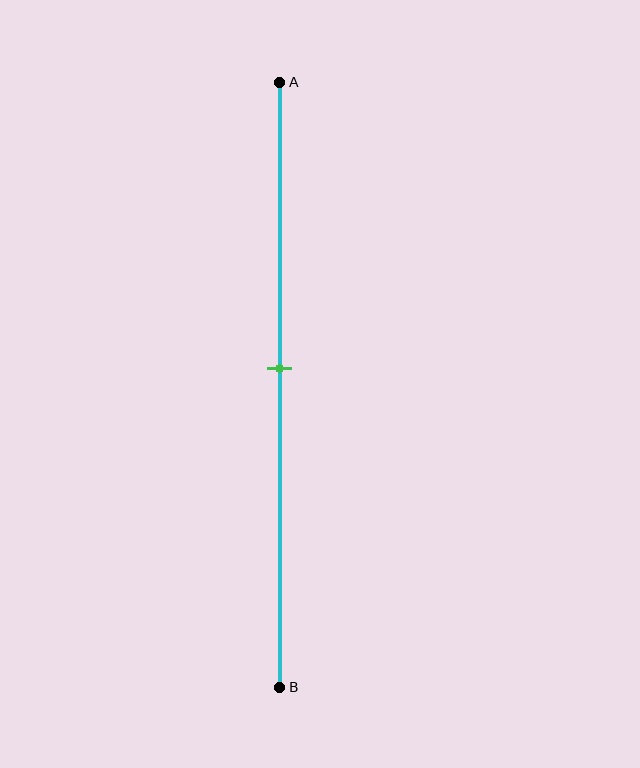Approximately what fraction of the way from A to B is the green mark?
The green mark is approximately 45% of the way from A to B.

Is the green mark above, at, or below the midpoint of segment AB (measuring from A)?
The green mark is approximately at the midpoint of segment AB.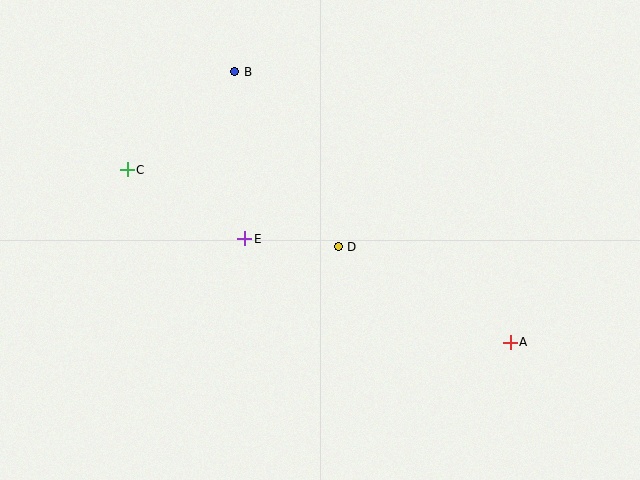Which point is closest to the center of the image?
Point D at (338, 247) is closest to the center.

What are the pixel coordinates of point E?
Point E is at (245, 239).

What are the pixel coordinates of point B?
Point B is at (235, 72).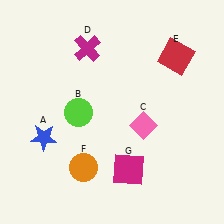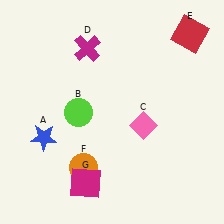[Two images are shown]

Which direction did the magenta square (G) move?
The magenta square (G) moved left.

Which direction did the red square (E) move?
The red square (E) moved up.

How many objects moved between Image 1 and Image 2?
2 objects moved between the two images.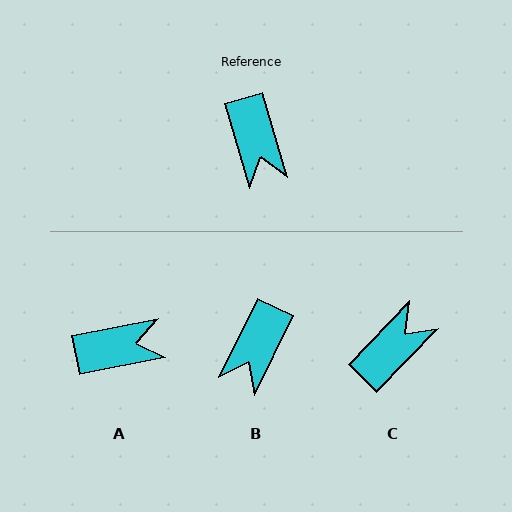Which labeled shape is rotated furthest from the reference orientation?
C, about 120 degrees away.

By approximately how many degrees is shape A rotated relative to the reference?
Approximately 85 degrees counter-clockwise.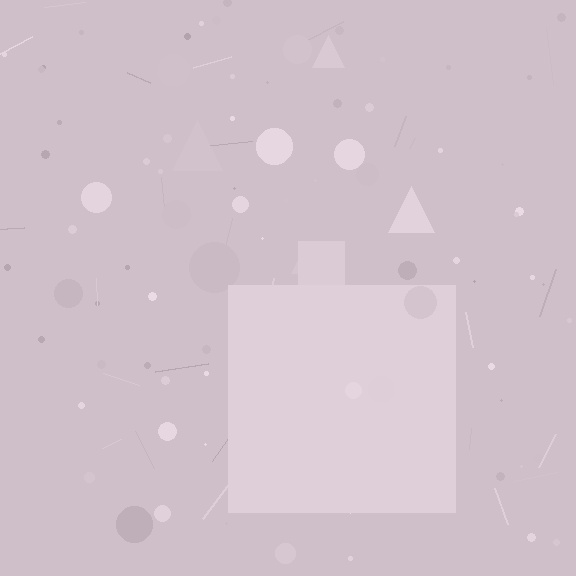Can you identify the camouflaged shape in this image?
The camouflaged shape is a square.